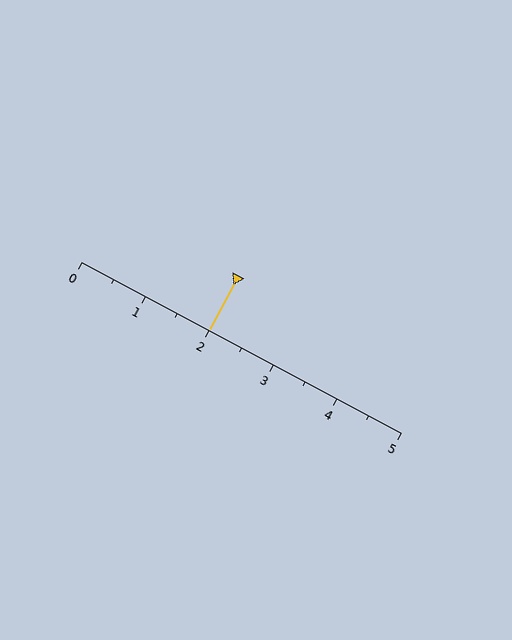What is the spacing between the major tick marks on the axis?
The major ticks are spaced 1 apart.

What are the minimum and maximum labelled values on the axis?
The axis runs from 0 to 5.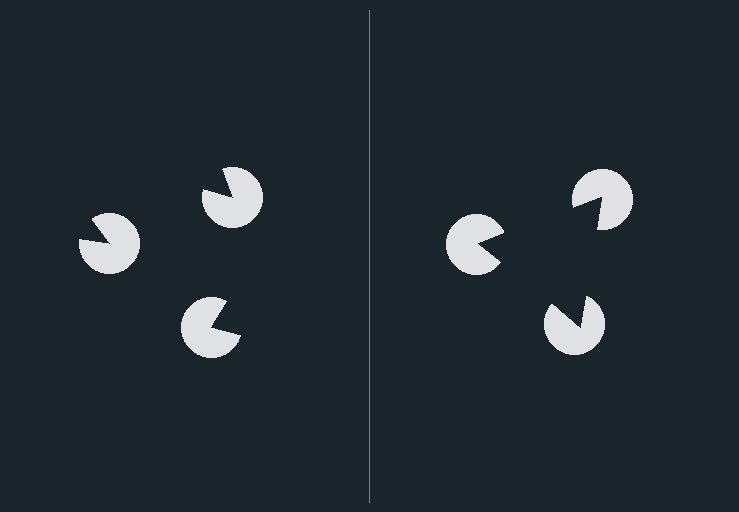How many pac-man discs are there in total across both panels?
6 — 3 on each side.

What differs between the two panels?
The pac-man discs are positioned identically on both sides; only the wedge orientations differ. On the right they align to a triangle; on the left they are misaligned.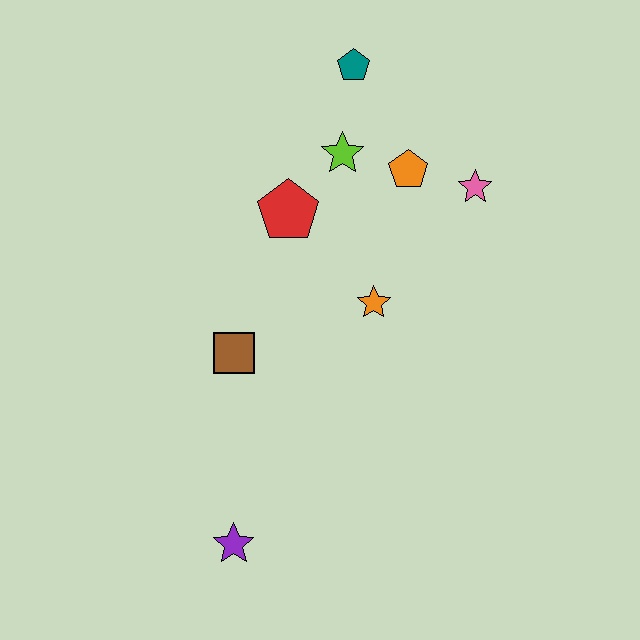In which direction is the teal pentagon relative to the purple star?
The teal pentagon is above the purple star.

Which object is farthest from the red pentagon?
The purple star is farthest from the red pentagon.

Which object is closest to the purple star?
The brown square is closest to the purple star.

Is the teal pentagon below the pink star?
No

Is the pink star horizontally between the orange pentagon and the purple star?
No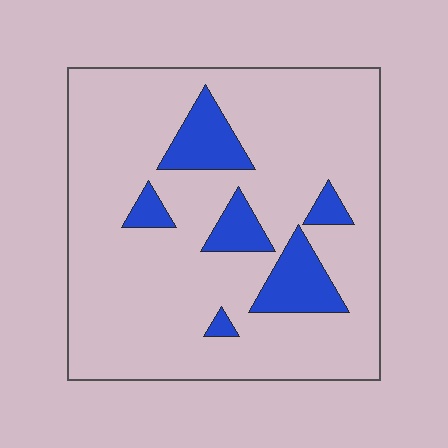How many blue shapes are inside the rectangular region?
6.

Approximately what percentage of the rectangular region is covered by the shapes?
Approximately 15%.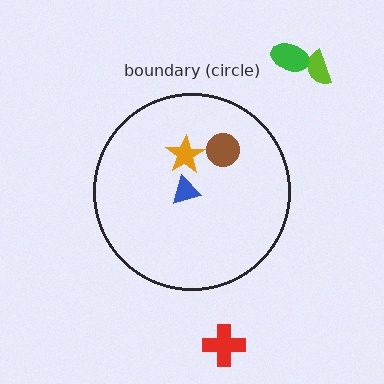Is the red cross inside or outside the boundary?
Outside.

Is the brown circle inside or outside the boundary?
Inside.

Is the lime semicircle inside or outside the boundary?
Outside.